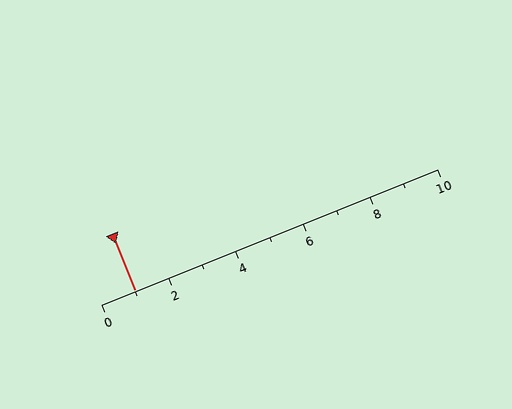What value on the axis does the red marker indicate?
The marker indicates approximately 1.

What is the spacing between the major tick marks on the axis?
The major ticks are spaced 2 apart.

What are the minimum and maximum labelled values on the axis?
The axis runs from 0 to 10.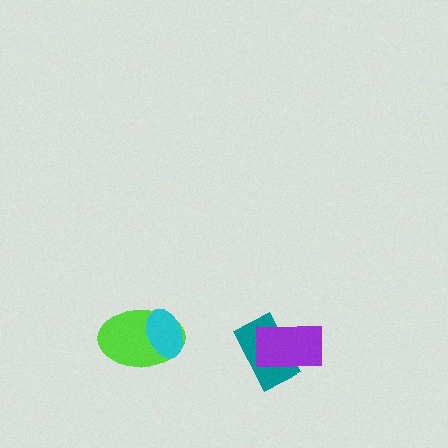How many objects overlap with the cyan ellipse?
1 object overlaps with the cyan ellipse.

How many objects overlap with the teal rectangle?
1 object overlaps with the teal rectangle.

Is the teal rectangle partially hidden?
Yes, it is partially covered by another shape.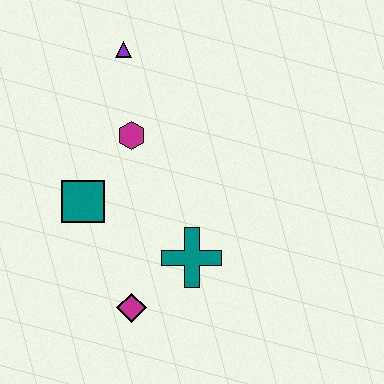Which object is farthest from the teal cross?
The purple triangle is farthest from the teal cross.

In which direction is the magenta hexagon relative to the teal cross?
The magenta hexagon is above the teal cross.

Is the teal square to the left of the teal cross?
Yes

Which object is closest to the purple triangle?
The magenta hexagon is closest to the purple triangle.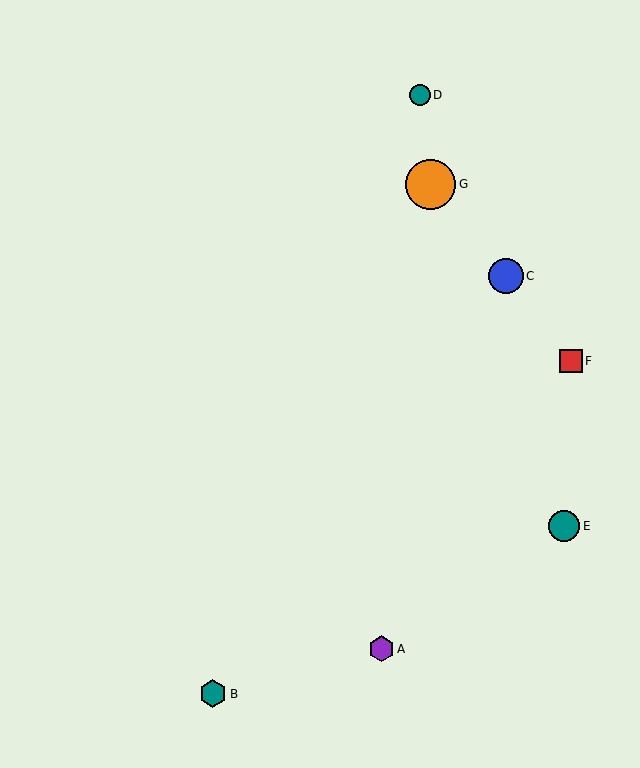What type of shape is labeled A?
Shape A is a purple hexagon.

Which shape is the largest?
The orange circle (labeled G) is the largest.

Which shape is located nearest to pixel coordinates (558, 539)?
The teal circle (labeled E) at (564, 526) is nearest to that location.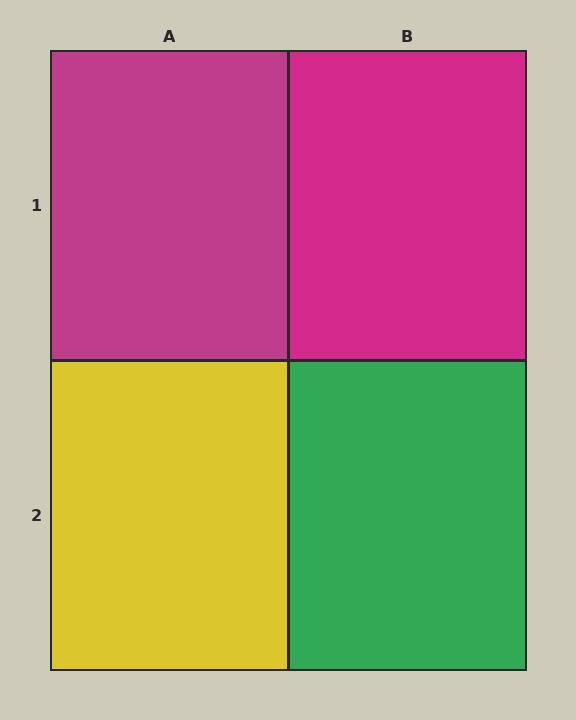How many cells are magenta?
2 cells are magenta.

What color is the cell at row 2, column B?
Green.